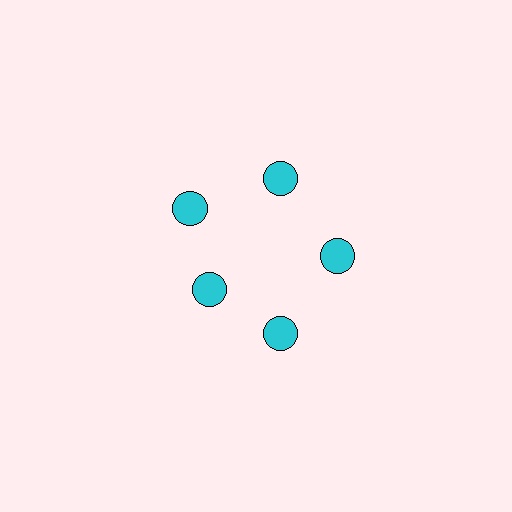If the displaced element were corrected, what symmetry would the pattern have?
It would have 5-fold rotational symmetry — the pattern would map onto itself every 72 degrees.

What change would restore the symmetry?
The symmetry would be restored by moving it outward, back onto the ring so that all 5 circles sit at equal angles and equal distance from the center.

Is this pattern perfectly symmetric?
No. The 5 cyan circles are arranged in a ring, but one element near the 8 o'clock position is pulled inward toward the center, breaking the 5-fold rotational symmetry.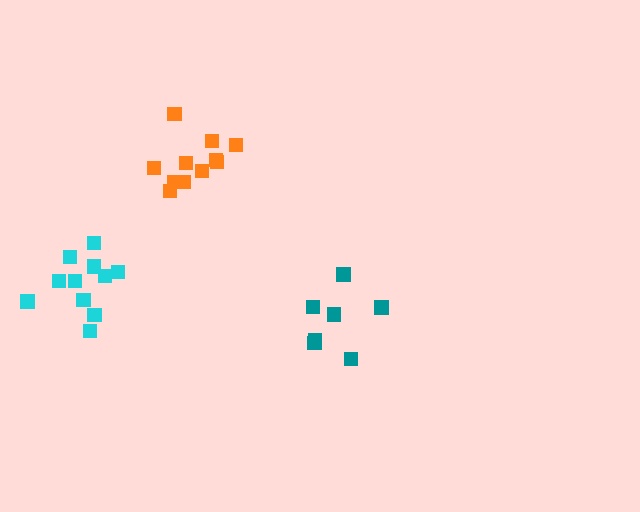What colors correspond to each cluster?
The clusters are colored: teal, orange, cyan.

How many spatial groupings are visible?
There are 3 spatial groupings.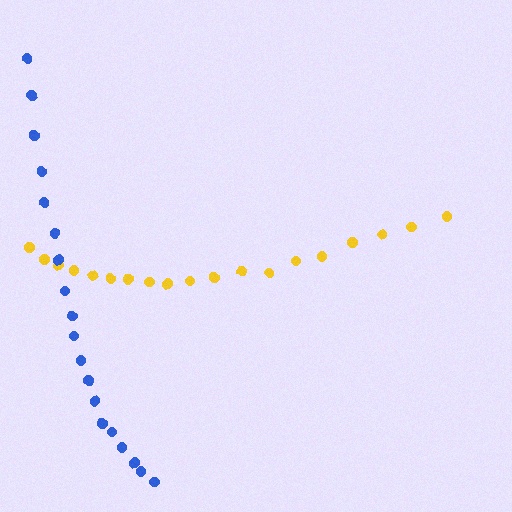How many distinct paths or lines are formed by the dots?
There are 2 distinct paths.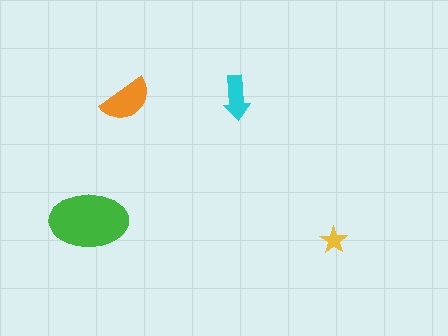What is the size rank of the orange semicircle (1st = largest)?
2nd.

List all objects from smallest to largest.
The yellow star, the cyan arrow, the orange semicircle, the green ellipse.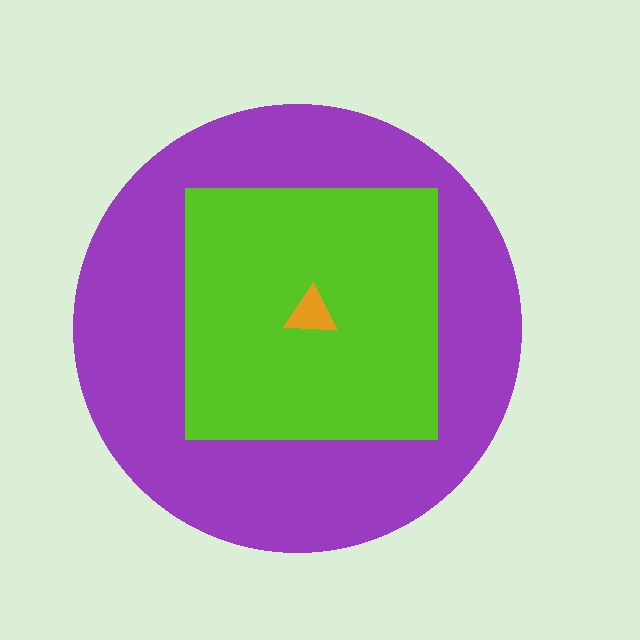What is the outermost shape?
The purple circle.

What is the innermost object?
The orange triangle.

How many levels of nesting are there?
3.